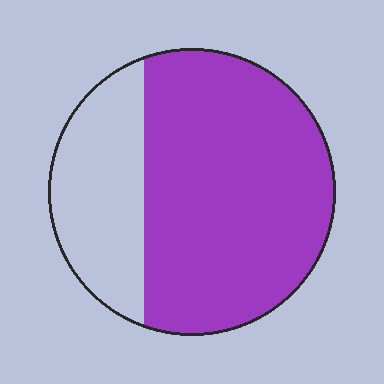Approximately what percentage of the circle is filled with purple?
Approximately 70%.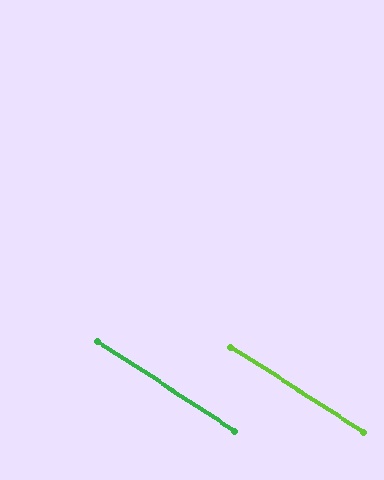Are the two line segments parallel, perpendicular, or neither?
Parallel — their directions differ by only 0.6°.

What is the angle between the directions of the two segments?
Approximately 1 degree.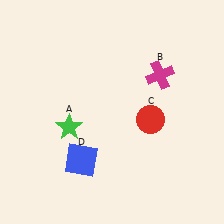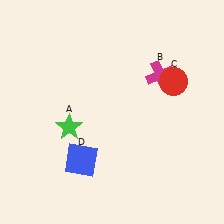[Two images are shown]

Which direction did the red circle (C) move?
The red circle (C) moved up.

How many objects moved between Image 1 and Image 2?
1 object moved between the two images.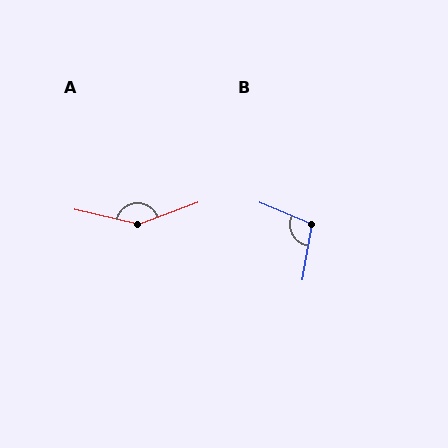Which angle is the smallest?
B, at approximately 103 degrees.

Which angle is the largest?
A, at approximately 146 degrees.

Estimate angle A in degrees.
Approximately 146 degrees.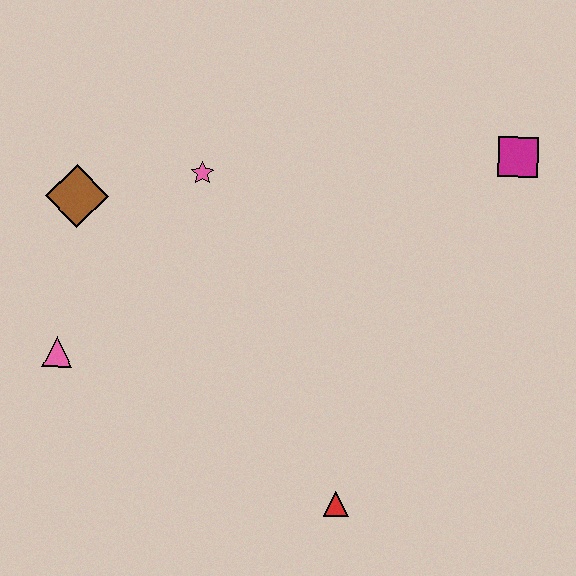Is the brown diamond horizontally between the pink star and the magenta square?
No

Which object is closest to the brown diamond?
The pink star is closest to the brown diamond.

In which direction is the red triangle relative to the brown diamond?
The red triangle is below the brown diamond.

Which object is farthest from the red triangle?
The brown diamond is farthest from the red triangle.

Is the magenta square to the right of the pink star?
Yes